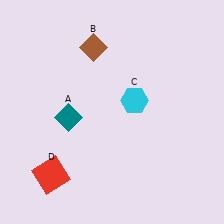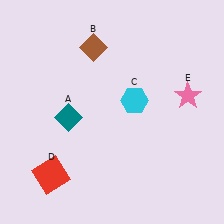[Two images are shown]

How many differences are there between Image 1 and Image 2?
There is 1 difference between the two images.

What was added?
A pink star (E) was added in Image 2.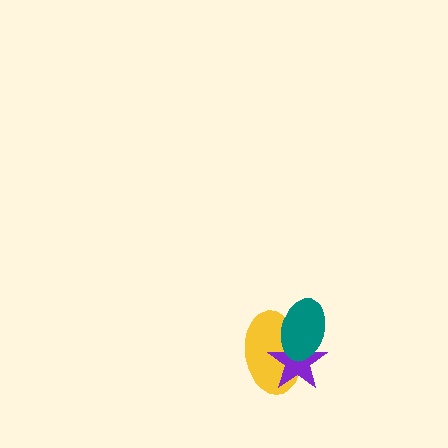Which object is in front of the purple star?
The teal ellipse is in front of the purple star.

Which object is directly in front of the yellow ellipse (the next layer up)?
The purple star is directly in front of the yellow ellipse.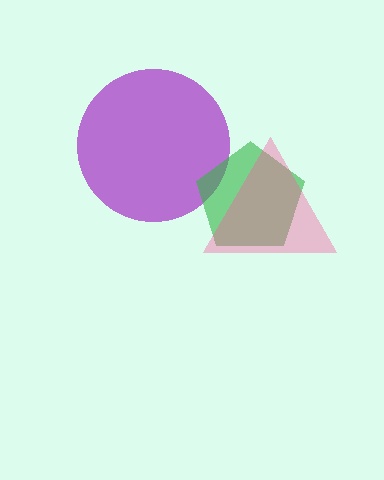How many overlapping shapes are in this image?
There are 3 overlapping shapes in the image.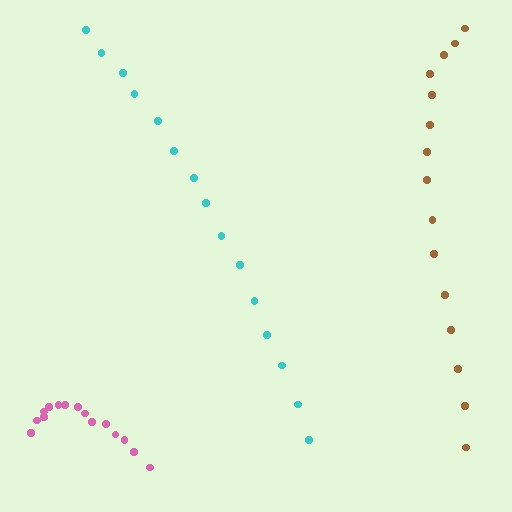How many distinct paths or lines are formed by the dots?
There are 3 distinct paths.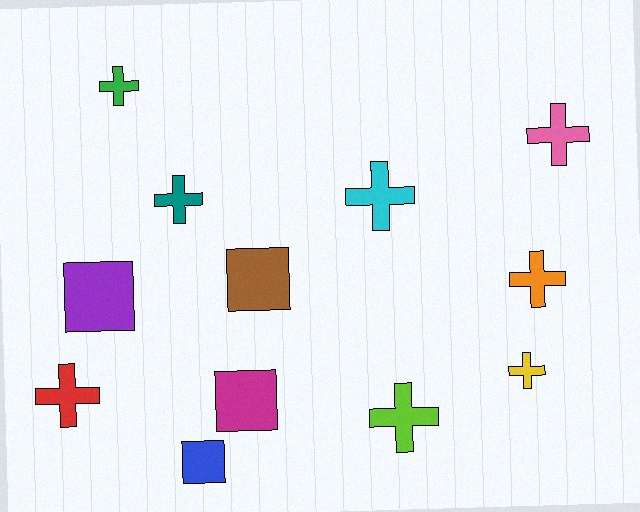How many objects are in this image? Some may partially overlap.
There are 12 objects.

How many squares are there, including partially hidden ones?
There are 4 squares.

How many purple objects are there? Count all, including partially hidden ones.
There is 1 purple object.